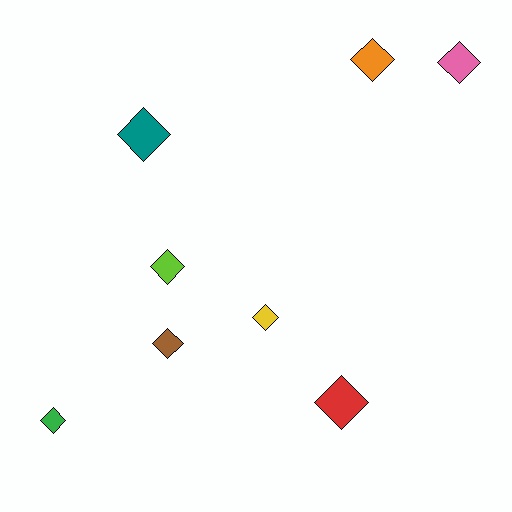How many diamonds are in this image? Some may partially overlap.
There are 8 diamonds.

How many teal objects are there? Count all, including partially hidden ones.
There is 1 teal object.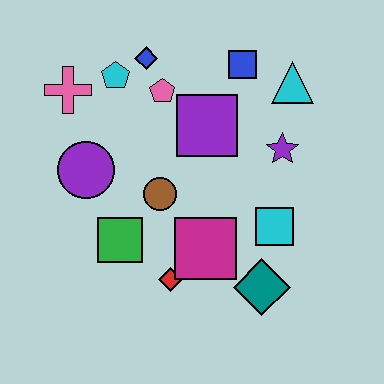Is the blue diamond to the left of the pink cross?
No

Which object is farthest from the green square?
The cyan triangle is farthest from the green square.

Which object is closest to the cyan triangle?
The blue square is closest to the cyan triangle.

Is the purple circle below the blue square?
Yes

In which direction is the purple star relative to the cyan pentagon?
The purple star is to the right of the cyan pentagon.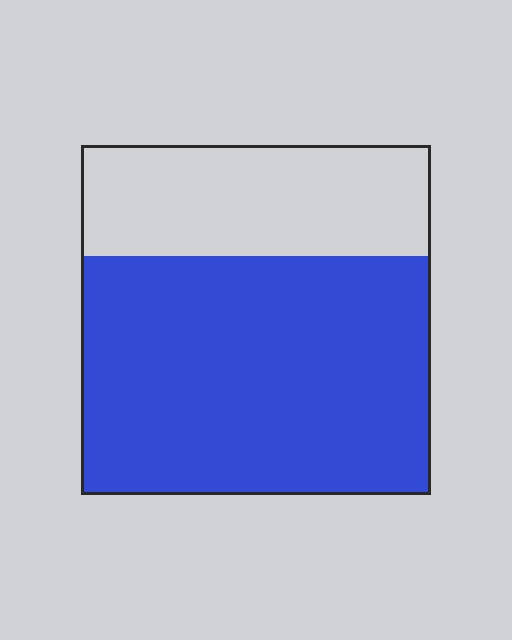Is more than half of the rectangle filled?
Yes.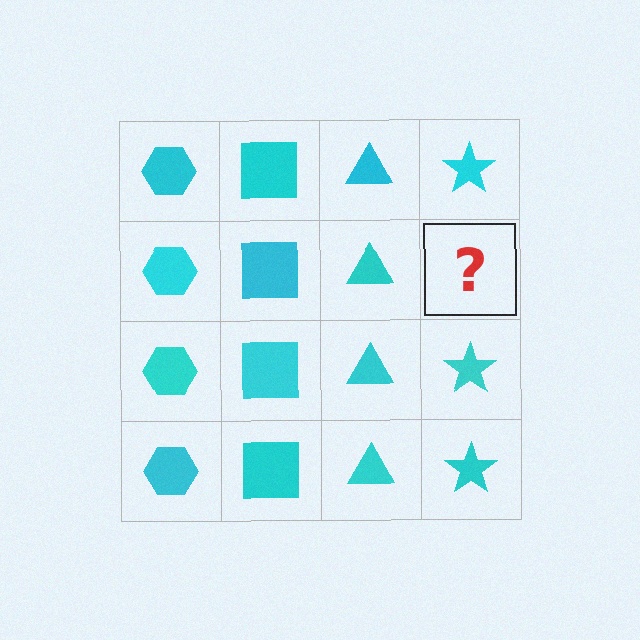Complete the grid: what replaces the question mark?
The question mark should be replaced with a cyan star.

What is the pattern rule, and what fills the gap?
The rule is that each column has a consistent shape. The gap should be filled with a cyan star.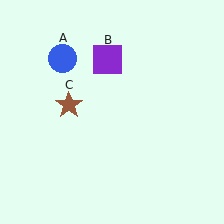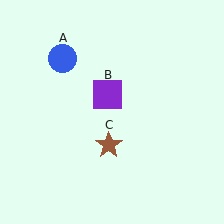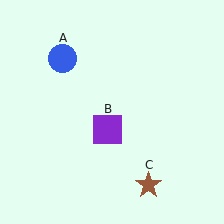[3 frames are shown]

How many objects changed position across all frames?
2 objects changed position: purple square (object B), brown star (object C).